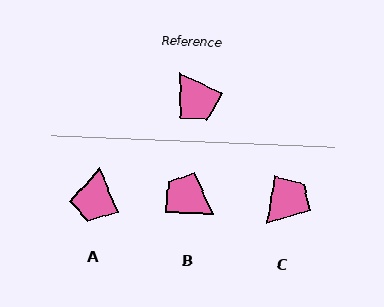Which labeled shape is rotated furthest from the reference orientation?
B, about 156 degrees away.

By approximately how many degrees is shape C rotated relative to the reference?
Approximately 107 degrees counter-clockwise.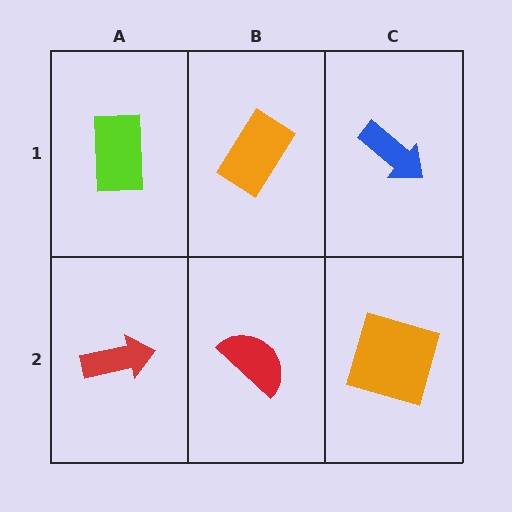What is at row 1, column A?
A lime rectangle.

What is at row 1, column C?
A blue arrow.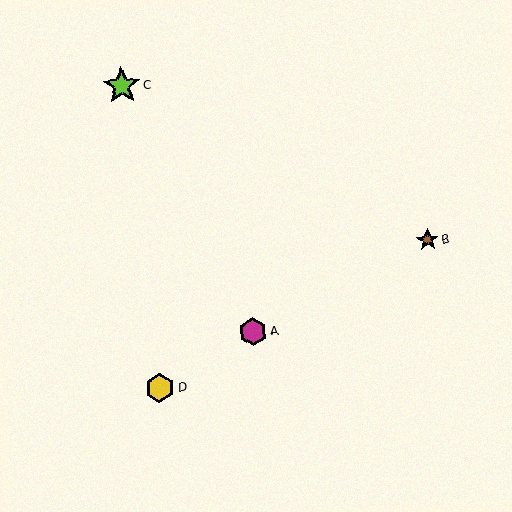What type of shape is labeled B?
Shape B is a brown star.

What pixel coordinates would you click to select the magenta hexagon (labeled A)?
Click at (253, 332) to select the magenta hexagon A.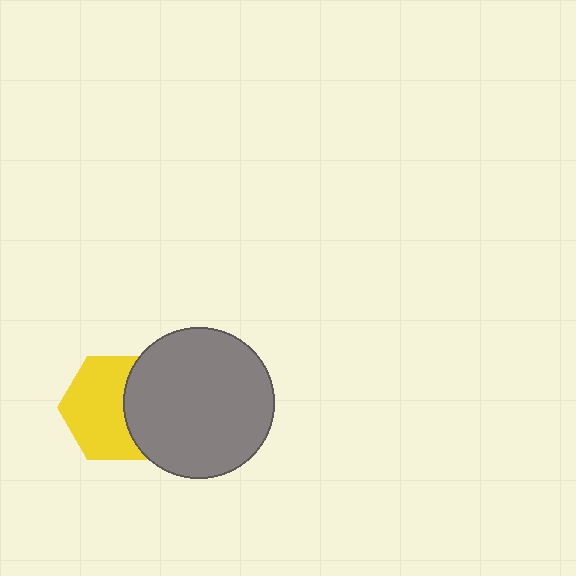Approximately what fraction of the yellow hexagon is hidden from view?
Roughly 36% of the yellow hexagon is hidden behind the gray circle.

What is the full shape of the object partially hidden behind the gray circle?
The partially hidden object is a yellow hexagon.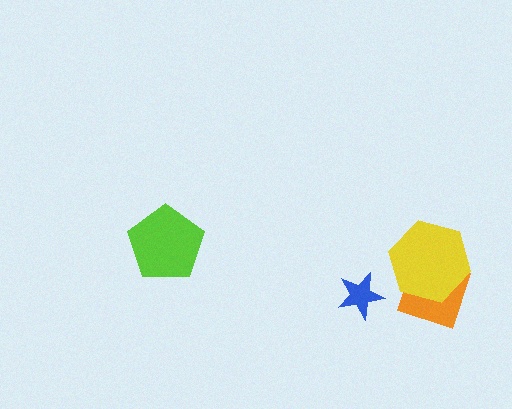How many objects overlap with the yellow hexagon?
1 object overlaps with the yellow hexagon.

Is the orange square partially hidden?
Yes, it is partially covered by another shape.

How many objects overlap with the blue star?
0 objects overlap with the blue star.